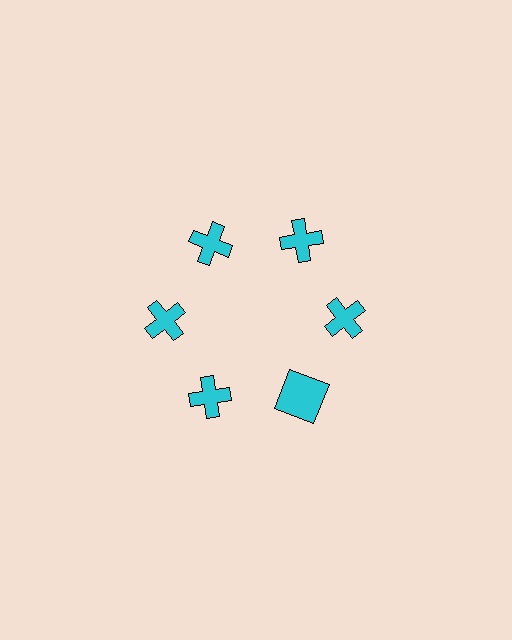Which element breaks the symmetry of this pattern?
The cyan square at roughly the 5 o'clock position breaks the symmetry. All other shapes are cyan crosses.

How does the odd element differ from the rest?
It has a different shape: square instead of cross.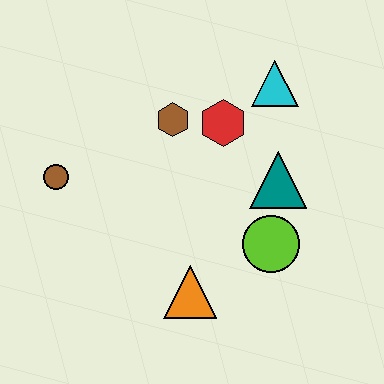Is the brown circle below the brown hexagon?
Yes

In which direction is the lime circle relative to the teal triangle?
The lime circle is below the teal triangle.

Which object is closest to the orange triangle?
The lime circle is closest to the orange triangle.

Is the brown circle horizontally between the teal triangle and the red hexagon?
No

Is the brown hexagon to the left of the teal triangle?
Yes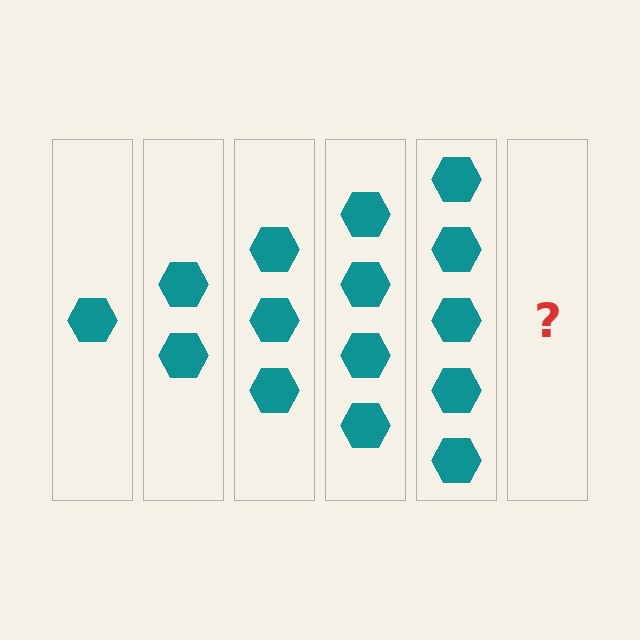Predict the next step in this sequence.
The next step is 6 hexagons.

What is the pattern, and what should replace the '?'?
The pattern is that each step adds one more hexagon. The '?' should be 6 hexagons.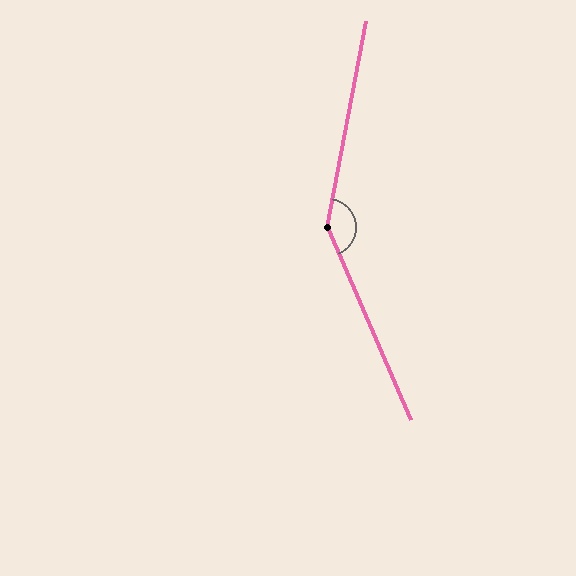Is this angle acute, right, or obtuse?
It is obtuse.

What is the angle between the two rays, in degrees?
Approximately 146 degrees.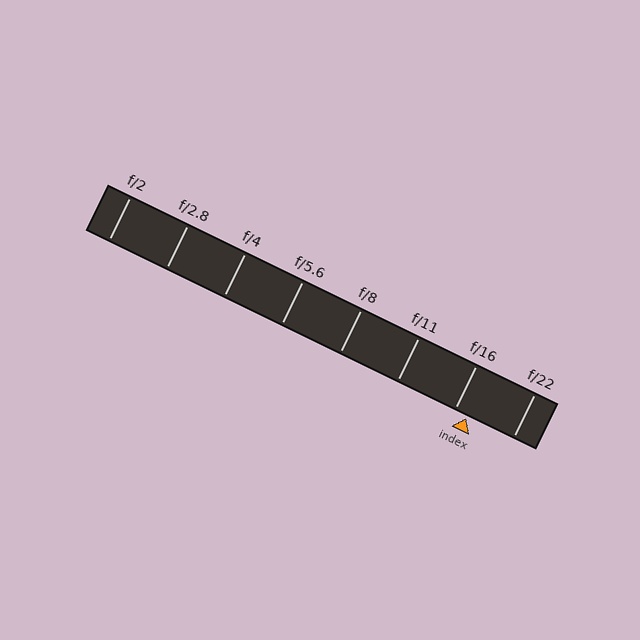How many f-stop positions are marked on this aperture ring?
There are 8 f-stop positions marked.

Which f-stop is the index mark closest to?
The index mark is closest to f/16.